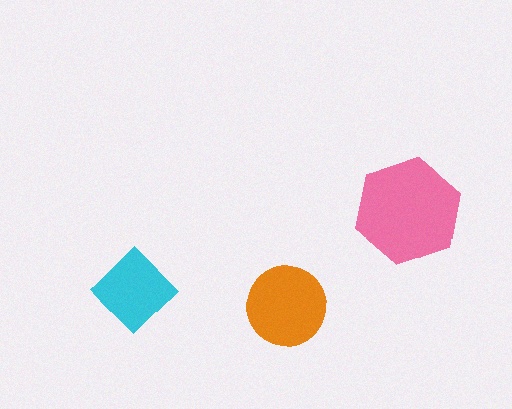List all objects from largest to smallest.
The pink hexagon, the orange circle, the cyan diamond.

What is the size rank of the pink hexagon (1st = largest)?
1st.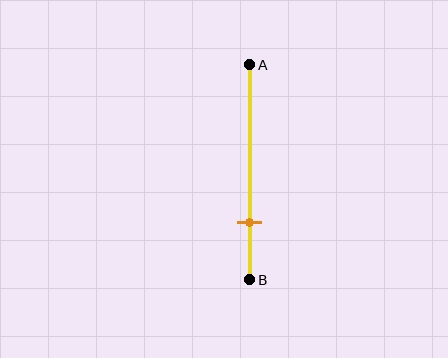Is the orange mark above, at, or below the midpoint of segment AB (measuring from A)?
The orange mark is below the midpoint of segment AB.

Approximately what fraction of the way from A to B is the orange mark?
The orange mark is approximately 75% of the way from A to B.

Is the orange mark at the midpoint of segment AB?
No, the mark is at about 75% from A, not at the 50% midpoint.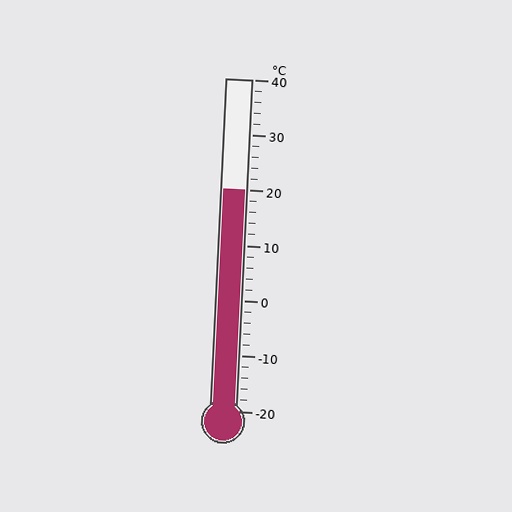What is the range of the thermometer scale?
The thermometer scale ranges from -20°C to 40°C.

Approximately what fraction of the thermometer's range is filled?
The thermometer is filled to approximately 65% of its range.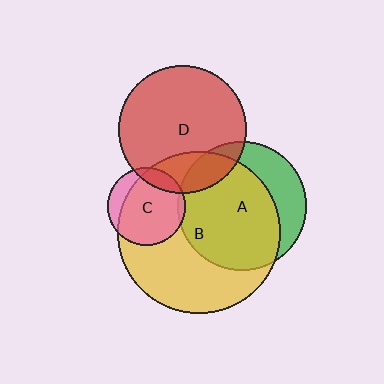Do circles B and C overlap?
Yes.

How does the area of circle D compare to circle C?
Approximately 2.7 times.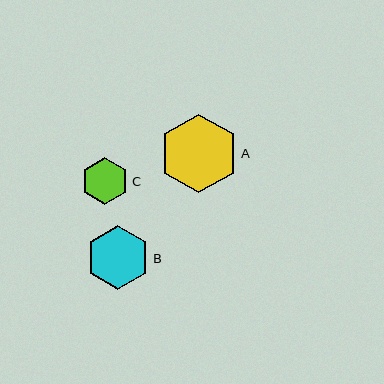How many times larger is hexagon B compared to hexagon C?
Hexagon B is approximately 1.3 times the size of hexagon C.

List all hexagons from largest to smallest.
From largest to smallest: A, B, C.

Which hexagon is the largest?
Hexagon A is the largest with a size of approximately 79 pixels.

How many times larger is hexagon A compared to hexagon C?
Hexagon A is approximately 1.7 times the size of hexagon C.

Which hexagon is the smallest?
Hexagon C is the smallest with a size of approximately 47 pixels.